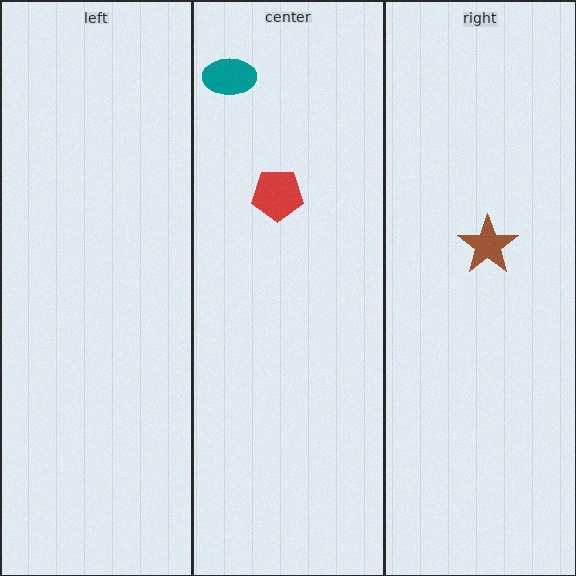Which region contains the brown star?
The right region.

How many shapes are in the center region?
2.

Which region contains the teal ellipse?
The center region.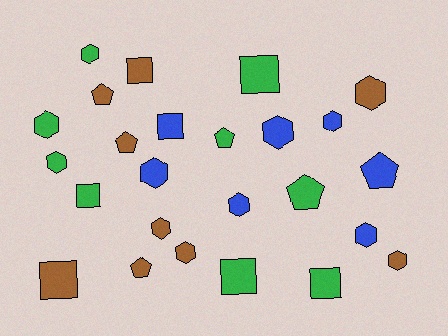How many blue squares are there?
There is 1 blue square.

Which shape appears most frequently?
Hexagon, with 12 objects.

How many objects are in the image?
There are 25 objects.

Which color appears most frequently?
Green, with 9 objects.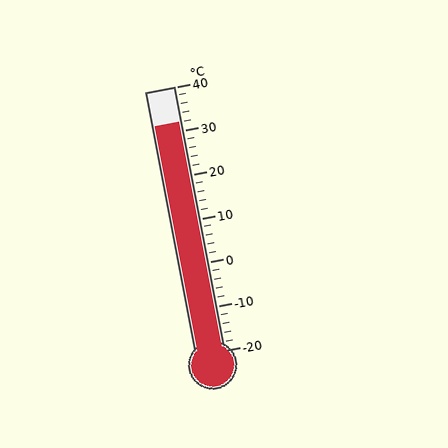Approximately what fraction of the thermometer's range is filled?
The thermometer is filled to approximately 85% of its range.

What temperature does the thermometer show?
The thermometer shows approximately 32°C.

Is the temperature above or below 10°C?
The temperature is above 10°C.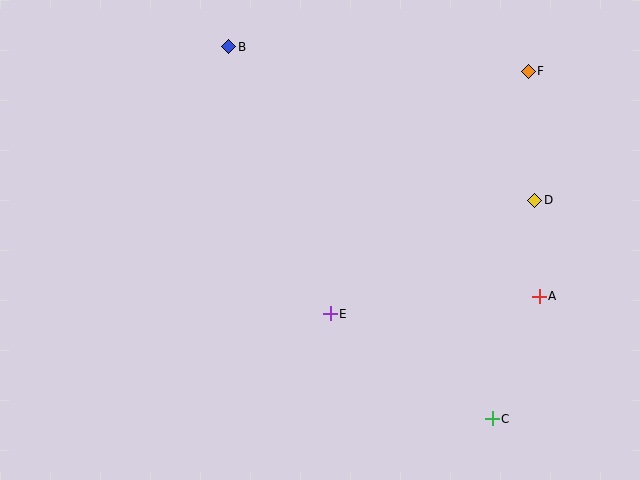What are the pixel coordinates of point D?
Point D is at (535, 200).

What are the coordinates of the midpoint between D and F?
The midpoint between D and F is at (531, 136).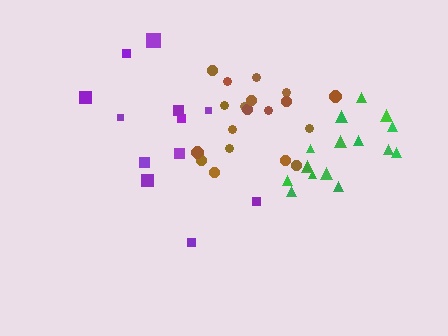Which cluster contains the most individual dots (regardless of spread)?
Brown (19).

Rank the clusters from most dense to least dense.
green, brown, purple.